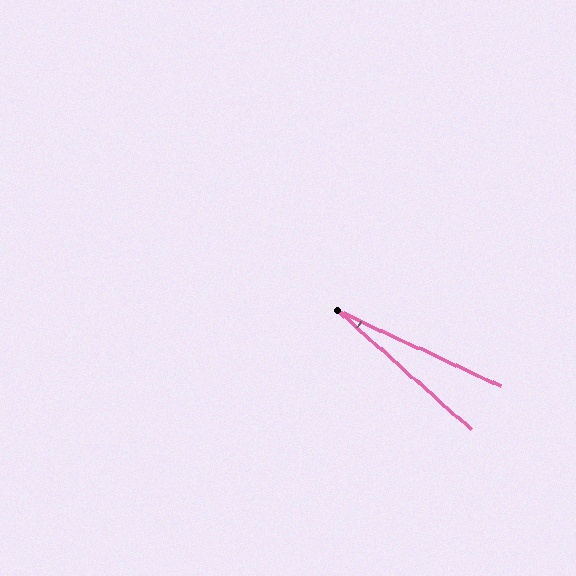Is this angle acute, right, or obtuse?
It is acute.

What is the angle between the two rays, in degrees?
Approximately 17 degrees.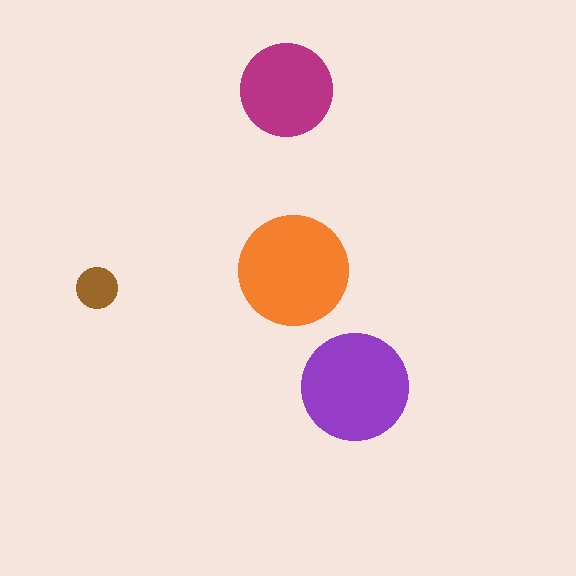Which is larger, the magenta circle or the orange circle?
The orange one.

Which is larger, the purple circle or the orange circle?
The orange one.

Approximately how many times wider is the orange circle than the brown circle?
About 2.5 times wider.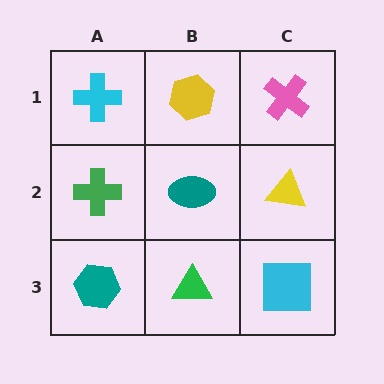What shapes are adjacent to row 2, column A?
A cyan cross (row 1, column A), a teal hexagon (row 3, column A), a teal ellipse (row 2, column B).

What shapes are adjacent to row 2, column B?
A yellow hexagon (row 1, column B), a green triangle (row 3, column B), a green cross (row 2, column A), a yellow triangle (row 2, column C).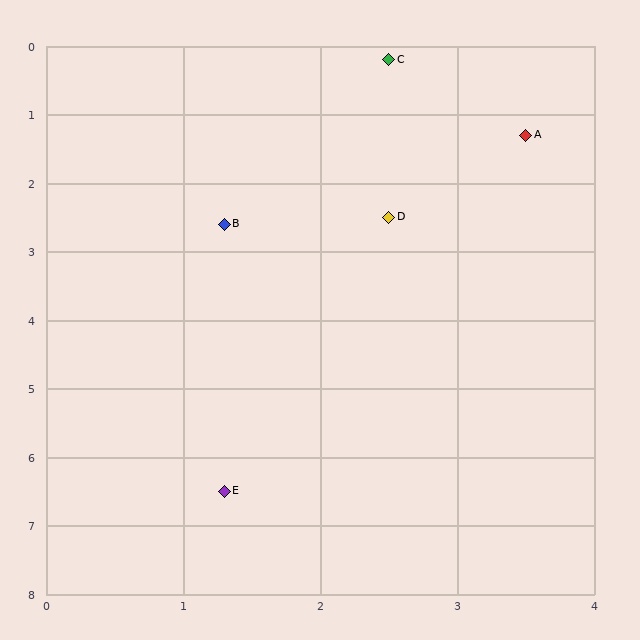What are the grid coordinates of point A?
Point A is at approximately (3.5, 1.3).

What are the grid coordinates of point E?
Point E is at approximately (1.3, 6.5).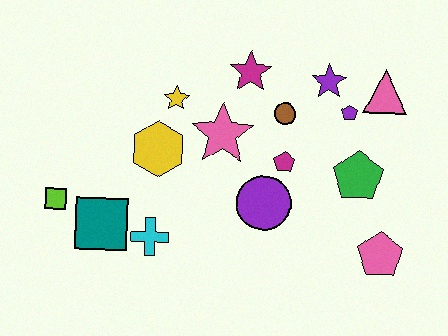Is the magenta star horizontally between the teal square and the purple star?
Yes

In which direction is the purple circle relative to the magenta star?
The purple circle is below the magenta star.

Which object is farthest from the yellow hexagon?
The pink pentagon is farthest from the yellow hexagon.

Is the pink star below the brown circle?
Yes